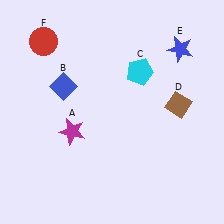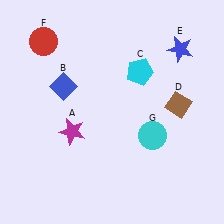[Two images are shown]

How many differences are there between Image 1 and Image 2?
There is 1 difference between the two images.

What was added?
A cyan circle (G) was added in Image 2.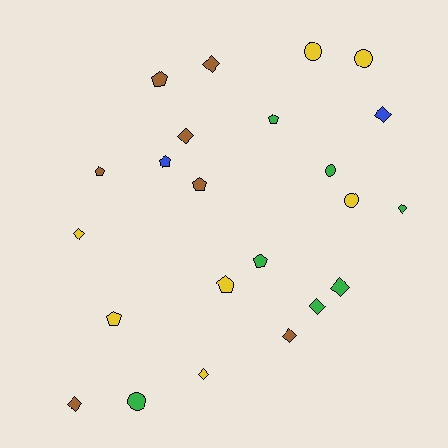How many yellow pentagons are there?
There are 2 yellow pentagons.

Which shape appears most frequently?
Diamond, with 10 objects.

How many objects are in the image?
There are 23 objects.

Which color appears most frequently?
Brown, with 7 objects.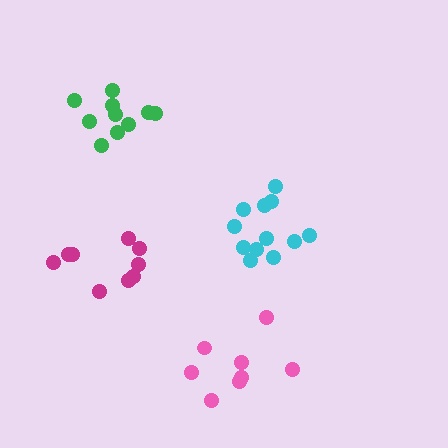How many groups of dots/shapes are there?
There are 4 groups.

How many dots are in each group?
Group 1: 8 dots, Group 2: 10 dots, Group 3: 9 dots, Group 4: 12 dots (39 total).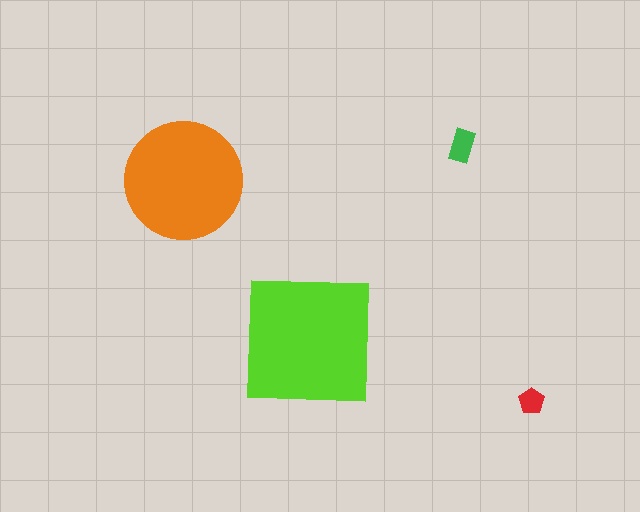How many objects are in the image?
There are 4 objects in the image.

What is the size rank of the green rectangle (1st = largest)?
3rd.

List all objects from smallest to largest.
The red pentagon, the green rectangle, the orange circle, the lime square.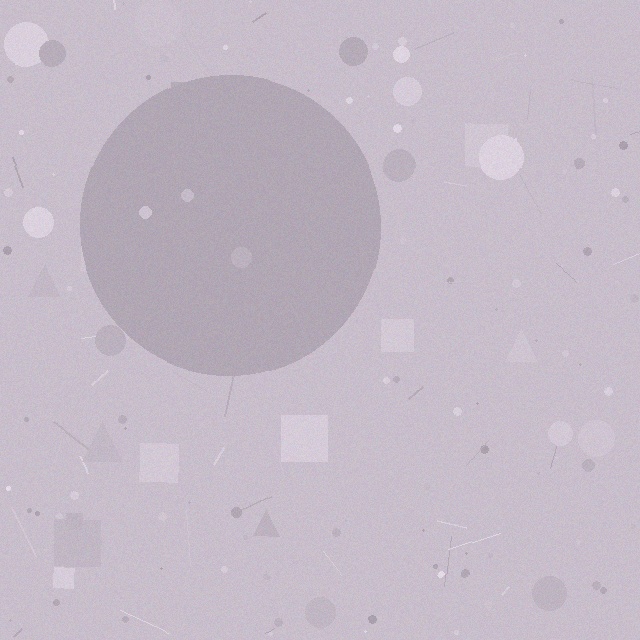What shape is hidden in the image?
A circle is hidden in the image.